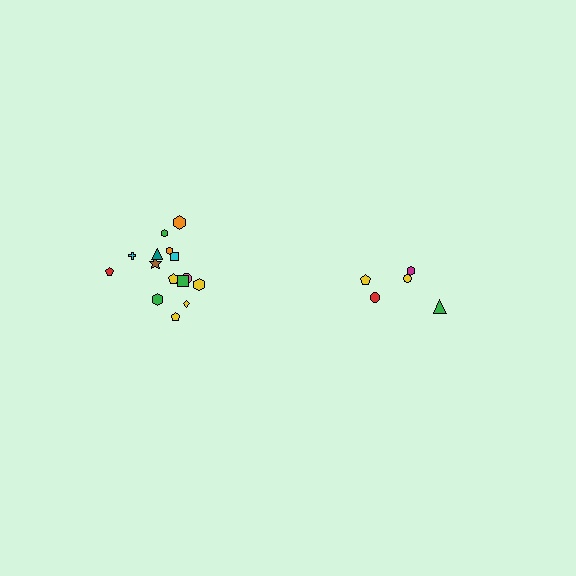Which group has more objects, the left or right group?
The left group.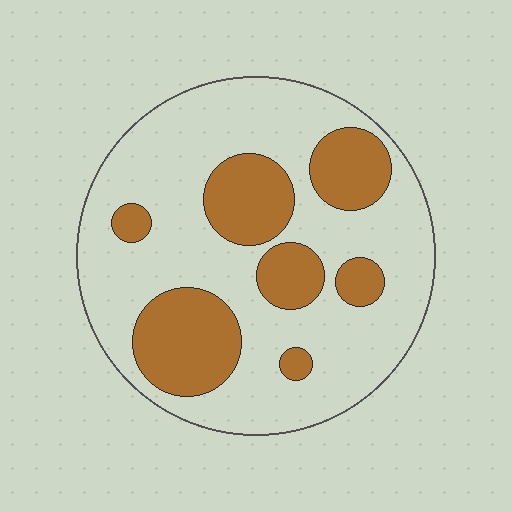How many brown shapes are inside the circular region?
7.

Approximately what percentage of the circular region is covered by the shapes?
Approximately 30%.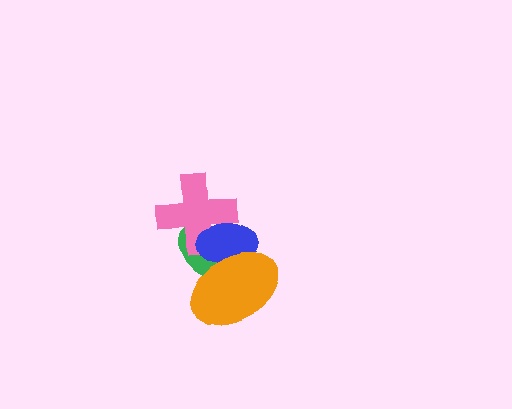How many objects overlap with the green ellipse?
3 objects overlap with the green ellipse.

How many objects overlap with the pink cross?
2 objects overlap with the pink cross.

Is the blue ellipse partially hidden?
Yes, it is partially covered by another shape.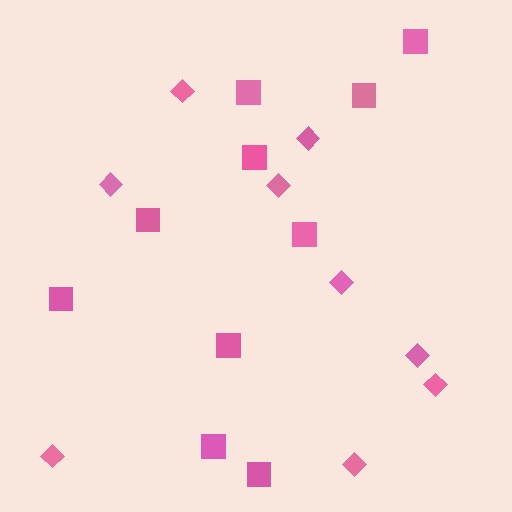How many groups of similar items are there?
There are 2 groups: one group of squares (10) and one group of diamonds (9).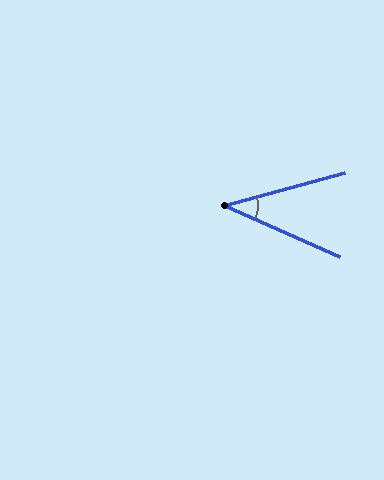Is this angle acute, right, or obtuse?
It is acute.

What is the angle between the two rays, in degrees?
Approximately 39 degrees.